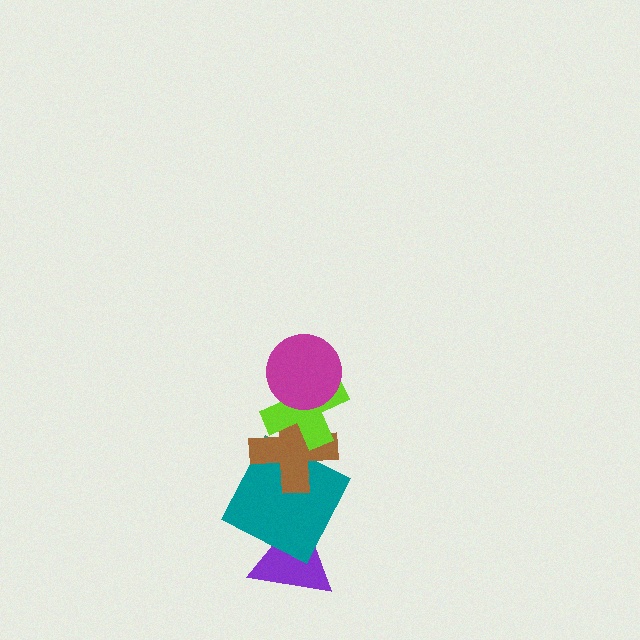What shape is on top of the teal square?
The brown cross is on top of the teal square.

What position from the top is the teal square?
The teal square is 4th from the top.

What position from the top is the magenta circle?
The magenta circle is 1st from the top.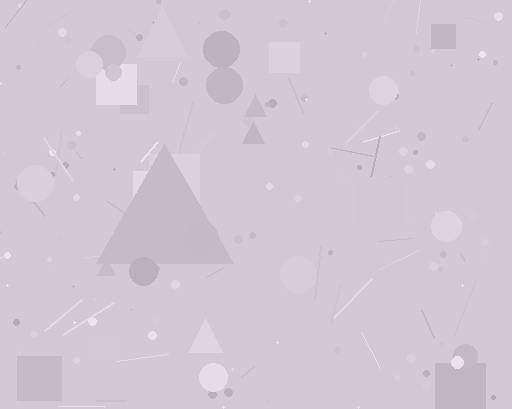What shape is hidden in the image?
A triangle is hidden in the image.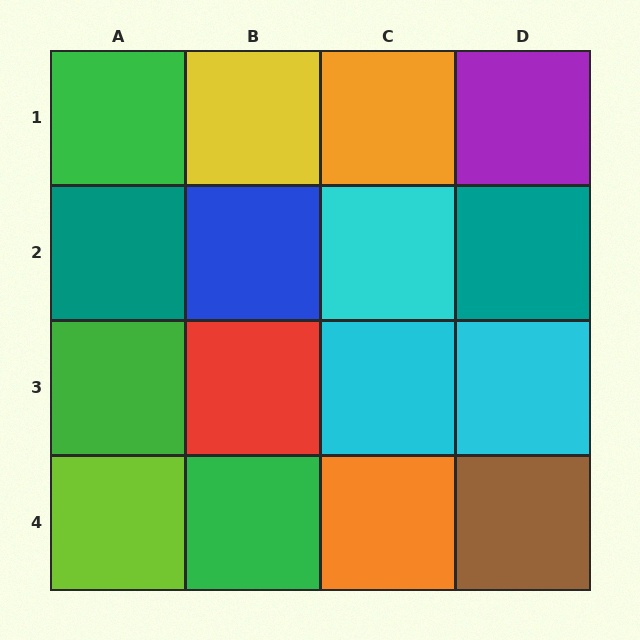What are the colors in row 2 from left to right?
Teal, blue, cyan, teal.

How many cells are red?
1 cell is red.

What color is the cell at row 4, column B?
Green.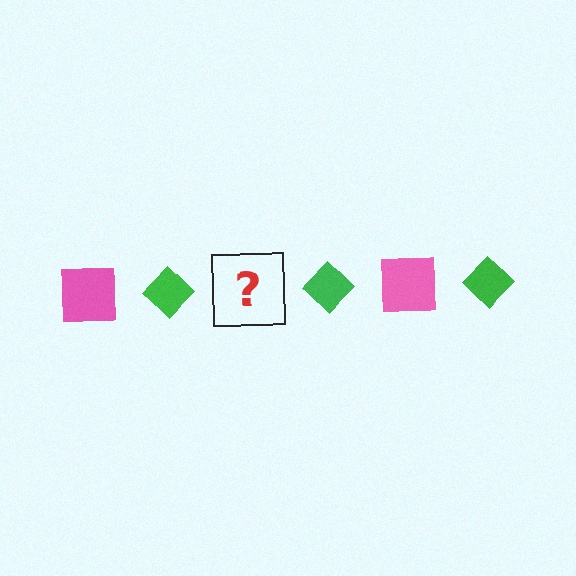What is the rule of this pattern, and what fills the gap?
The rule is that the pattern alternates between pink square and green diamond. The gap should be filled with a pink square.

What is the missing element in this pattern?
The missing element is a pink square.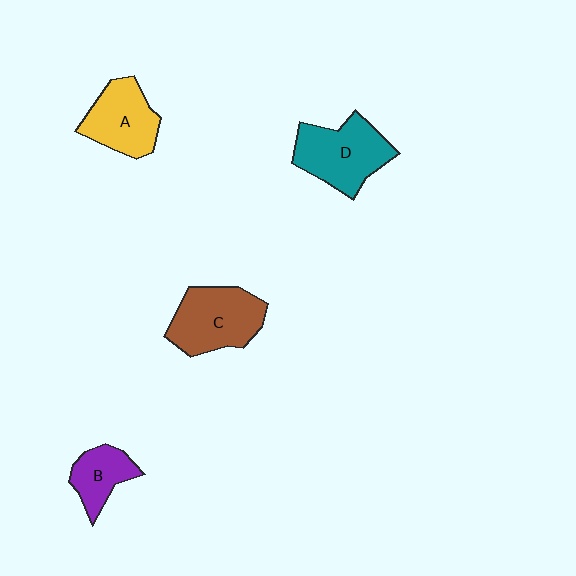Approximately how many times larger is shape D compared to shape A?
Approximately 1.2 times.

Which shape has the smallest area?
Shape B (purple).